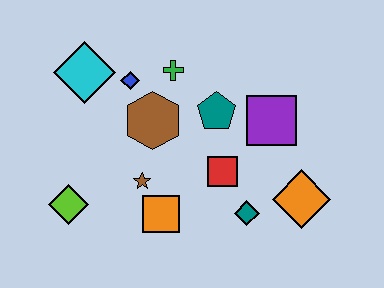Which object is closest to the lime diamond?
The brown star is closest to the lime diamond.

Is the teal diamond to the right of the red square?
Yes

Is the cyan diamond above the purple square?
Yes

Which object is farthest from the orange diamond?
The cyan diamond is farthest from the orange diamond.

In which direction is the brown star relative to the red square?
The brown star is to the left of the red square.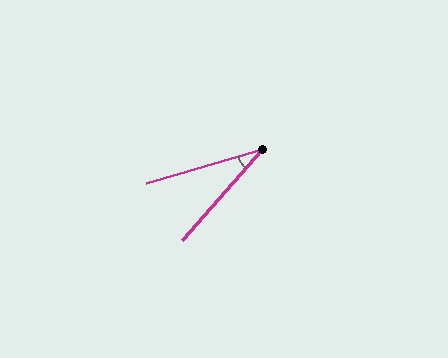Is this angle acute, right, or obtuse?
It is acute.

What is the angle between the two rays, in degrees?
Approximately 32 degrees.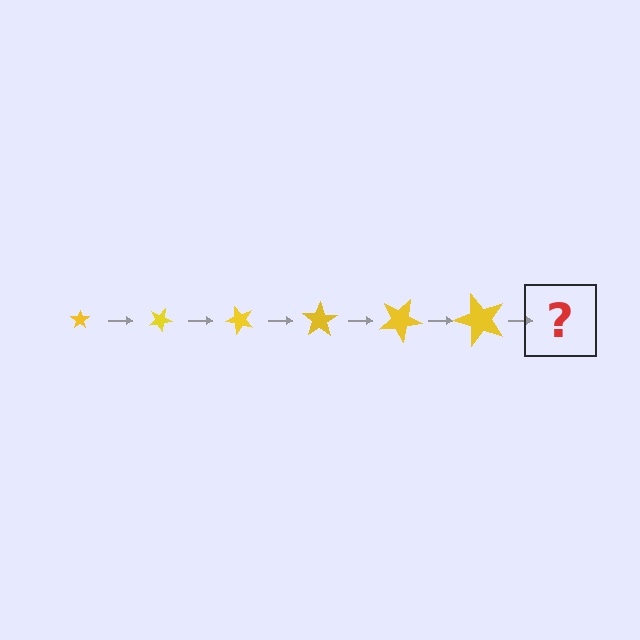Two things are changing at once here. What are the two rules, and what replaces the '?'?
The two rules are that the star grows larger each step and it rotates 25 degrees each step. The '?' should be a star, larger than the previous one and rotated 150 degrees from the start.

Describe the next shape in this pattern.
It should be a star, larger than the previous one and rotated 150 degrees from the start.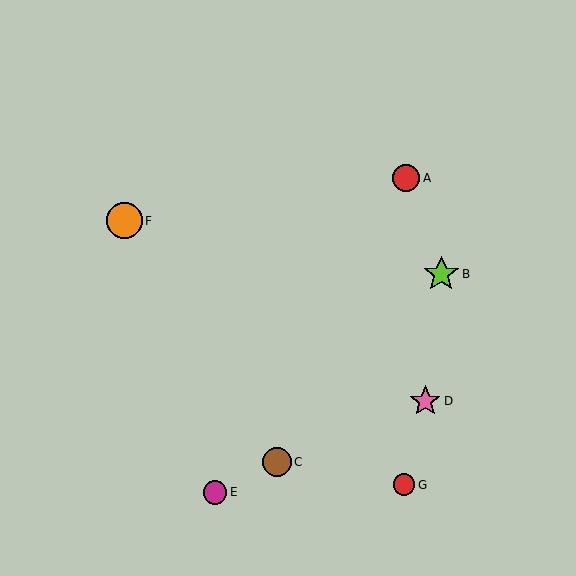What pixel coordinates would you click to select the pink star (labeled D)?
Click at (425, 401) to select the pink star D.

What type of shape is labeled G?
Shape G is a red circle.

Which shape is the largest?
The lime star (labeled B) is the largest.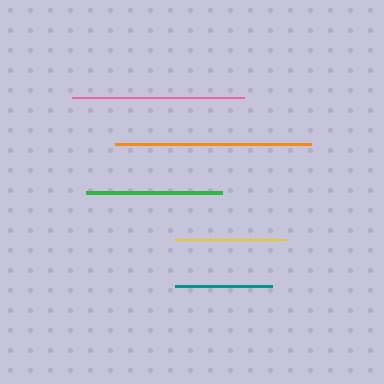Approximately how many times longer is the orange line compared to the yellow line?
The orange line is approximately 1.8 times the length of the yellow line.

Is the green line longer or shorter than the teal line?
The green line is longer than the teal line.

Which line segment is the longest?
The orange line is the longest at approximately 196 pixels.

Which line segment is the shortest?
The teal line is the shortest at approximately 97 pixels.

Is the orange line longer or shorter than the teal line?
The orange line is longer than the teal line.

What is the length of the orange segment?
The orange segment is approximately 196 pixels long.